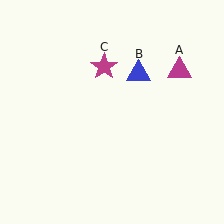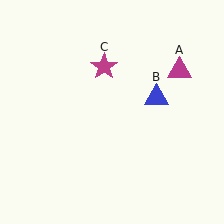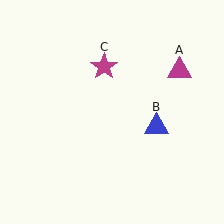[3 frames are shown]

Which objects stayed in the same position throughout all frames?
Magenta triangle (object A) and magenta star (object C) remained stationary.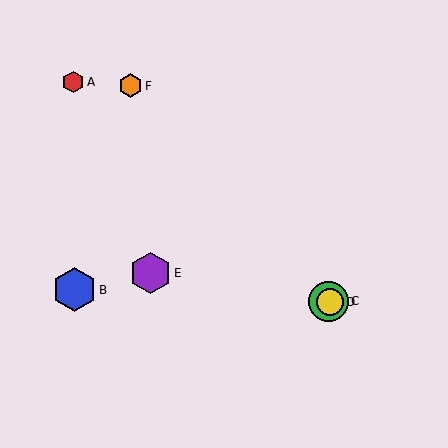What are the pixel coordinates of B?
Object B is at (74, 290).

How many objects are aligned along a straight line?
3 objects (A, C, D) are aligned along a straight line.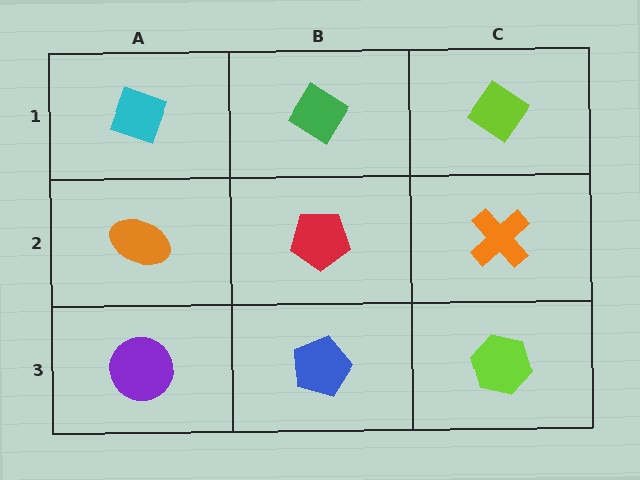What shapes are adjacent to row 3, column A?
An orange ellipse (row 2, column A), a blue pentagon (row 3, column B).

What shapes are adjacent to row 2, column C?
A lime diamond (row 1, column C), a lime hexagon (row 3, column C), a red pentagon (row 2, column B).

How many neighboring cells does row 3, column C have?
2.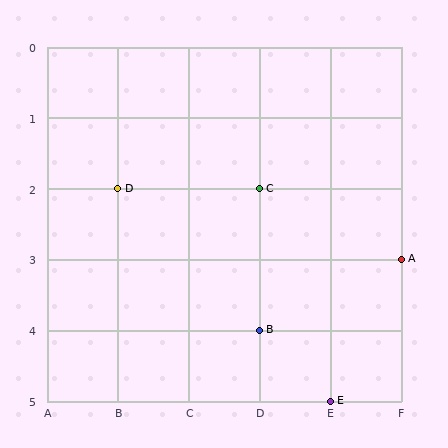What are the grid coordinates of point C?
Point C is at grid coordinates (D, 2).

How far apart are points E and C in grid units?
Points E and C are 1 column and 3 rows apart (about 3.2 grid units diagonally).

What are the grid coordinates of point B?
Point B is at grid coordinates (D, 4).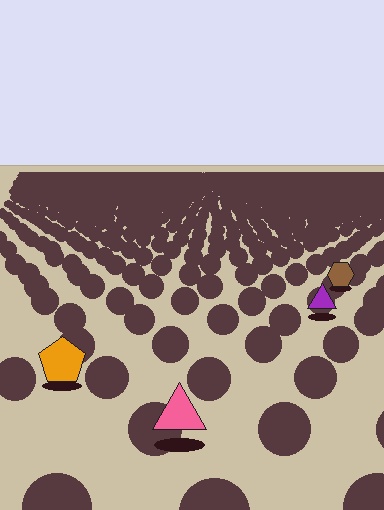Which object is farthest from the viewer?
The brown hexagon is farthest from the viewer. It appears smaller and the ground texture around it is denser.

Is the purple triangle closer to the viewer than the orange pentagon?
No. The orange pentagon is closer — you can tell from the texture gradient: the ground texture is coarser near it.